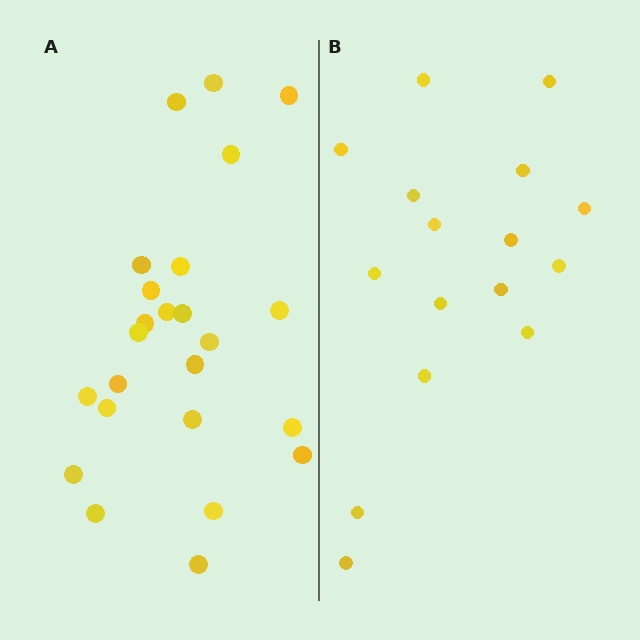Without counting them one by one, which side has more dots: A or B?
Region A (the left region) has more dots.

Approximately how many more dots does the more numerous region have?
Region A has roughly 8 or so more dots than region B.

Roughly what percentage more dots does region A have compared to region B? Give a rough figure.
About 50% more.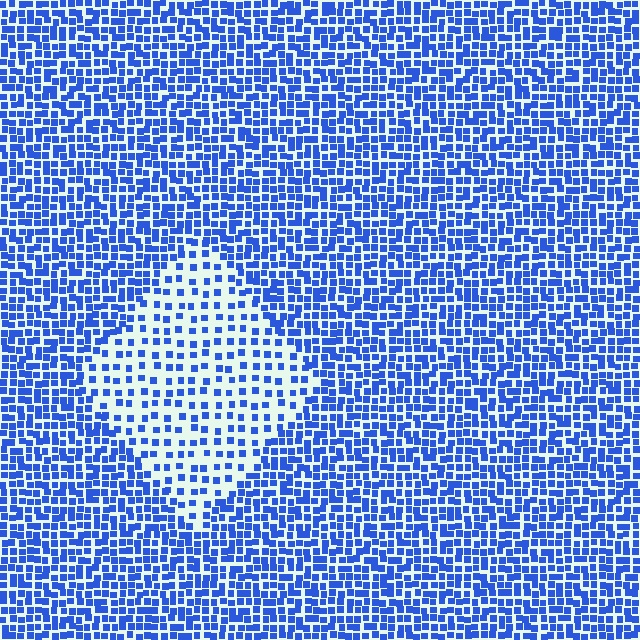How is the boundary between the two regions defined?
The boundary is defined by a change in element density (approximately 2.2x ratio). All elements are the same color, size, and shape.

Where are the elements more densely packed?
The elements are more densely packed outside the diamond boundary.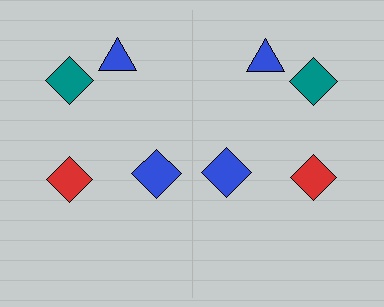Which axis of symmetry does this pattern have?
The pattern has a vertical axis of symmetry running through the center of the image.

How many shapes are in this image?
There are 8 shapes in this image.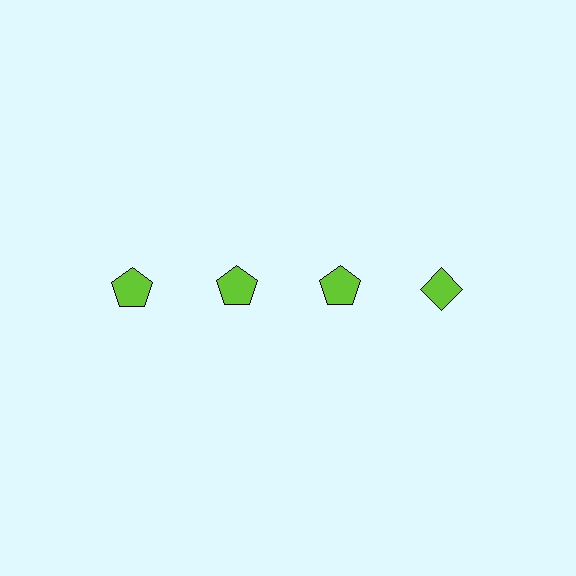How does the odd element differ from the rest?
It has a different shape: diamond instead of pentagon.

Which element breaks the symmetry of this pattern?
The lime diamond in the top row, second from right column breaks the symmetry. All other shapes are lime pentagons.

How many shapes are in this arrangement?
There are 4 shapes arranged in a grid pattern.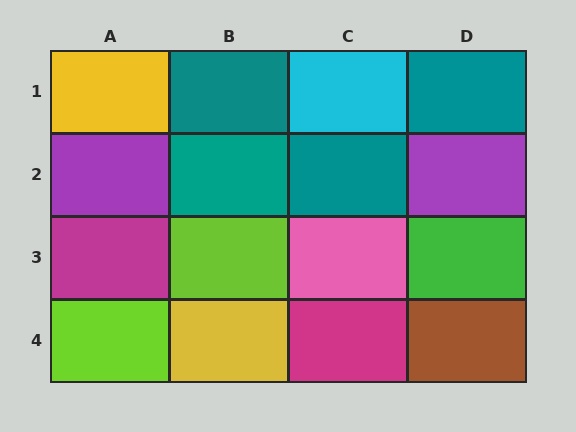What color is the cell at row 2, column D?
Purple.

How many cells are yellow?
2 cells are yellow.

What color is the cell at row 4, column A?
Lime.